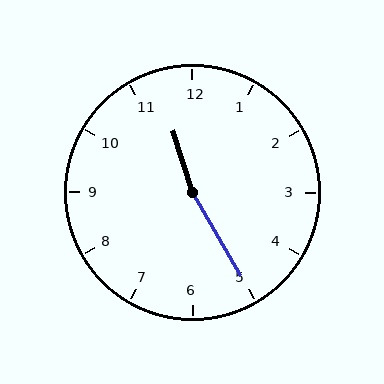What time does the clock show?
11:25.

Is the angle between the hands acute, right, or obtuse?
It is obtuse.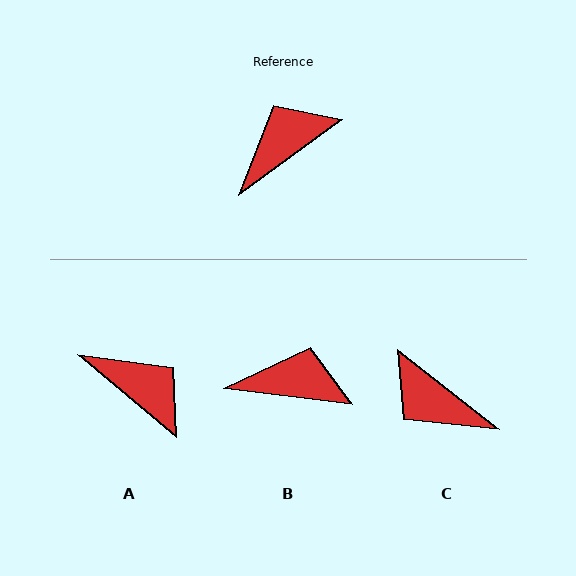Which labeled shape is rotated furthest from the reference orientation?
C, about 105 degrees away.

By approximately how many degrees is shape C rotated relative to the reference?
Approximately 105 degrees counter-clockwise.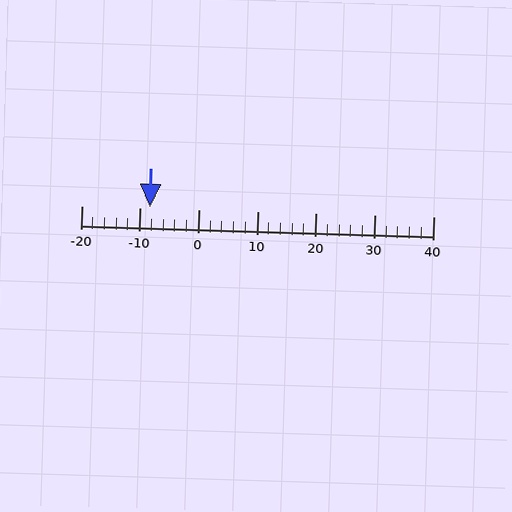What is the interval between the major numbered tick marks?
The major tick marks are spaced 10 units apart.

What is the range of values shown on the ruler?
The ruler shows values from -20 to 40.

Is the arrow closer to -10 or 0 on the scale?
The arrow is closer to -10.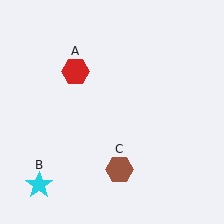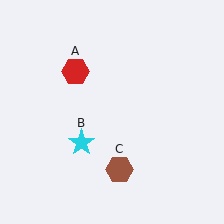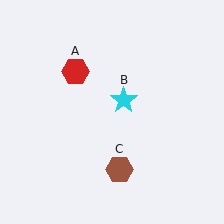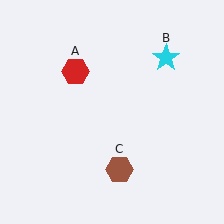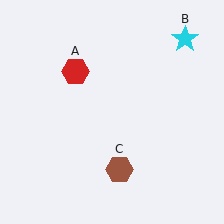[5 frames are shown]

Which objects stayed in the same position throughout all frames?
Red hexagon (object A) and brown hexagon (object C) remained stationary.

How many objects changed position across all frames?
1 object changed position: cyan star (object B).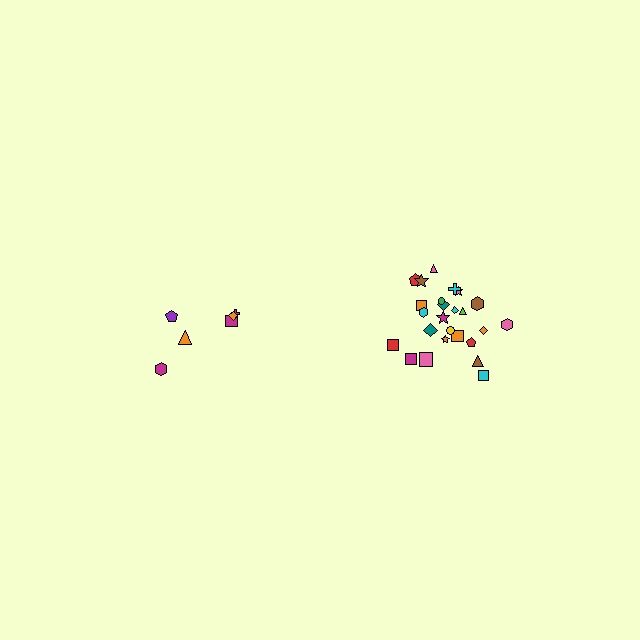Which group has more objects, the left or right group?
The right group.